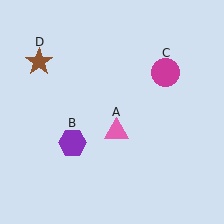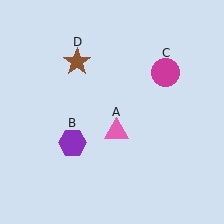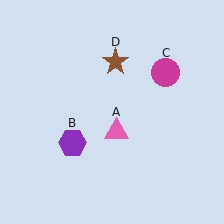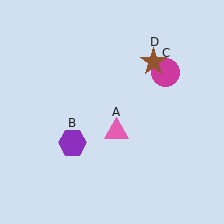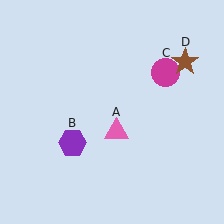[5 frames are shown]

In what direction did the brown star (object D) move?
The brown star (object D) moved right.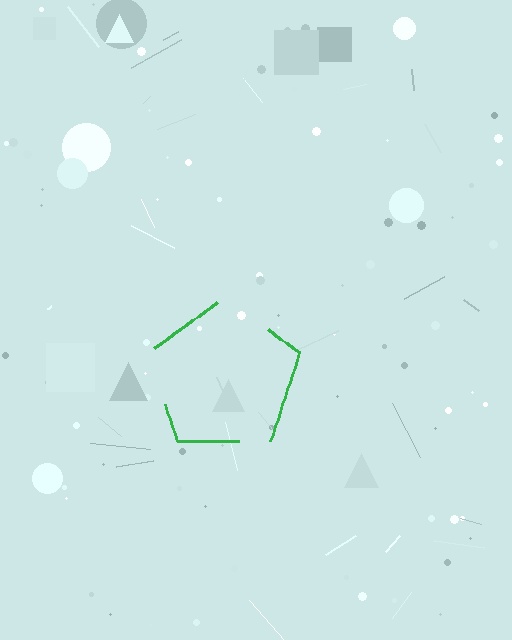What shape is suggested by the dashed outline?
The dashed outline suggests a pentagon.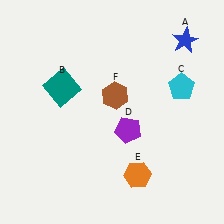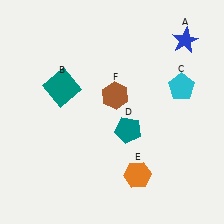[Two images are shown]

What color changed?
The pentagon (D) changed from purple in Image 1 to teal in Image 2.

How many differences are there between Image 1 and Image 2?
There is 1 difference between the two images.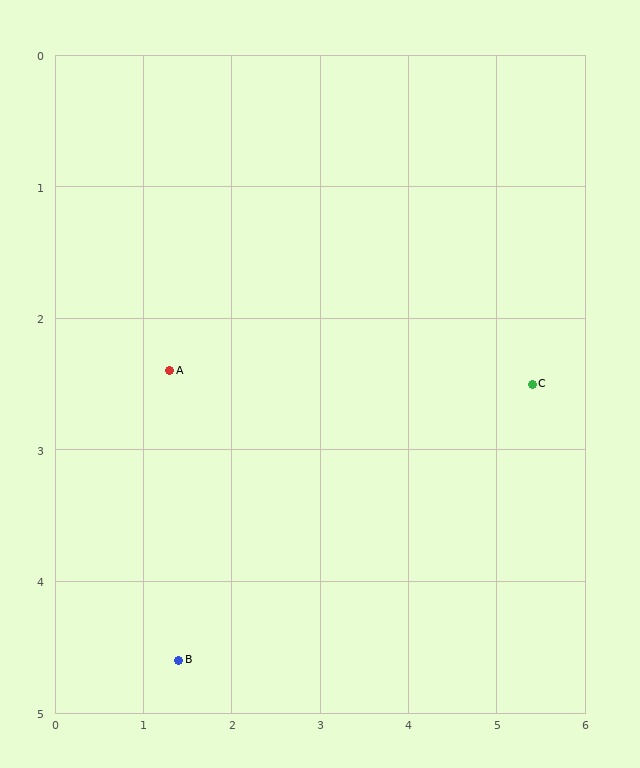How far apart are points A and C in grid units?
Points A and C are about 4.1 grid units apart.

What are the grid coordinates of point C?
Point C is at approximately (5.4, 2.5).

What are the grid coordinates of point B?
Point B is at approximately (1.4, 4.6).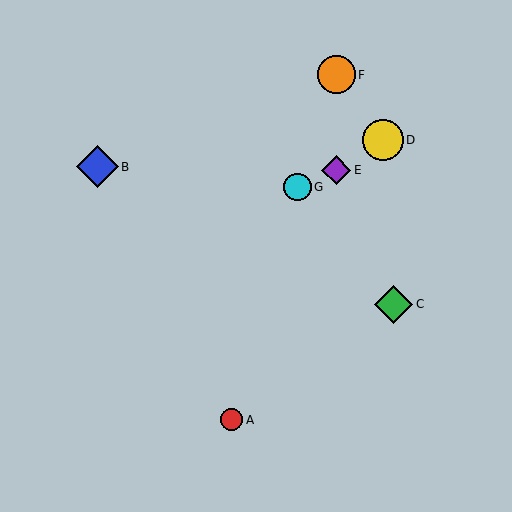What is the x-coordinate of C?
Object C is at x≈394.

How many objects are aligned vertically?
2 objects (E, F) are aligned vertically.